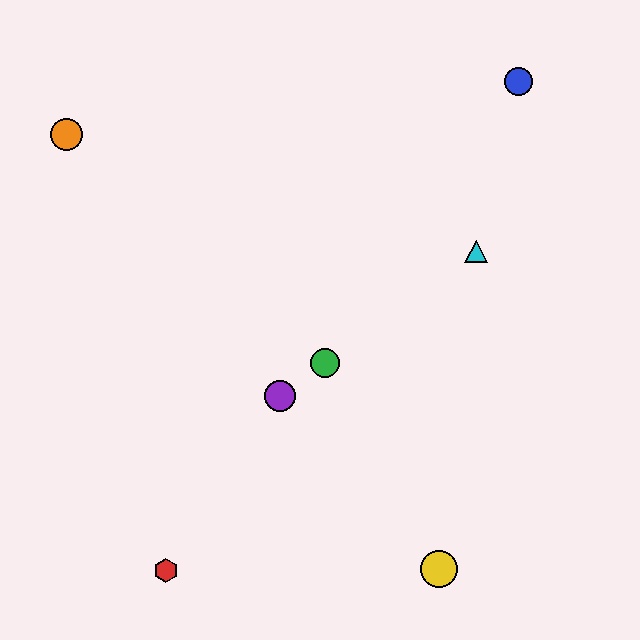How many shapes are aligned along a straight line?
3 shapes (the green circle, the purple circle, the cyan triangle) are aligned along a straight line.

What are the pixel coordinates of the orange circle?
The orange circle is at (67, 135).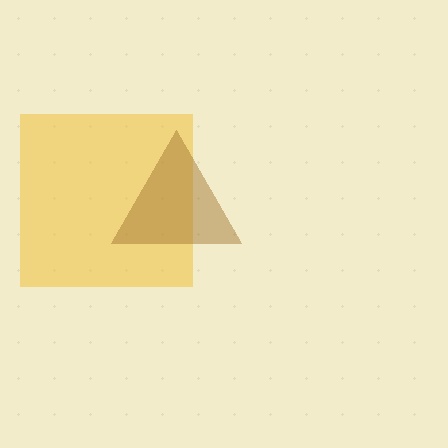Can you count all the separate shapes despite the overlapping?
Yes, there are 2 separate shapes.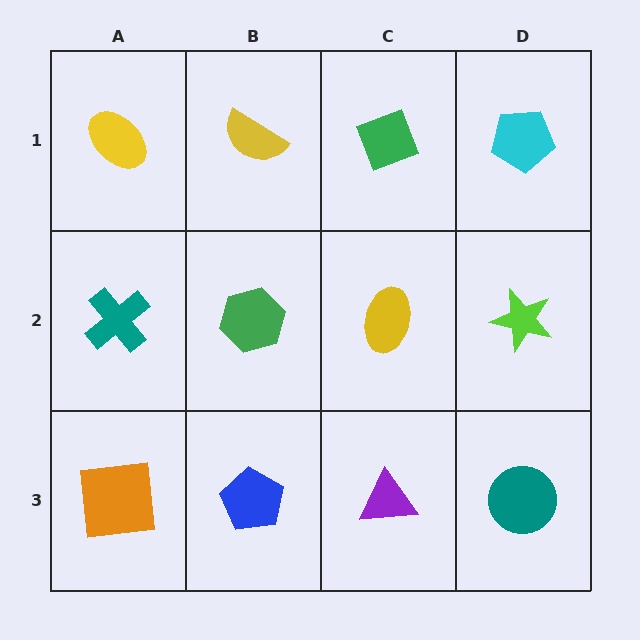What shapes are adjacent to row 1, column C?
A yellow ellipse (row 2, column C), a yellow semicircle (row 1, column B), a cyan pentagon (row 1, column D).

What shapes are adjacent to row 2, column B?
A yellow semicircle (row 1, column B), a blue pentagon (row 3, column B), a teal cross (row 2, column A), a yellow ellipse (row 2, column C).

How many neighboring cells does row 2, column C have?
4.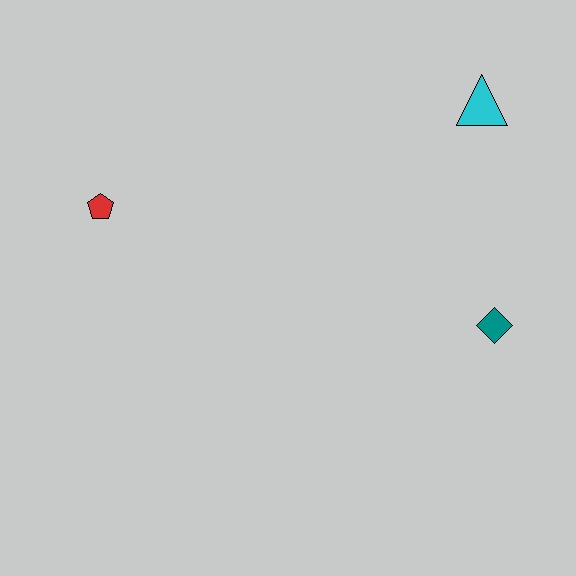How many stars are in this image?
There are no stars.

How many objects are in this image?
There are 3 objects.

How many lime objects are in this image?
There are no lime objects.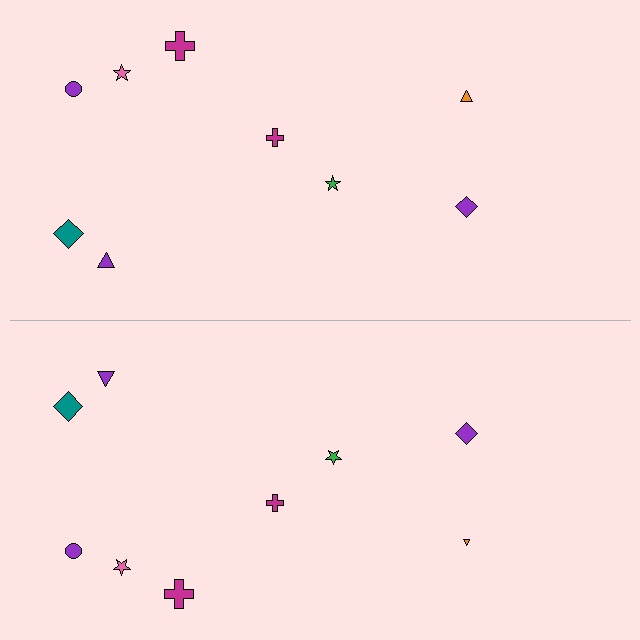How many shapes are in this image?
There are 18 shapes in this image.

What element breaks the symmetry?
The orange triangle on the bottom side has a different size than its mirror counterpart.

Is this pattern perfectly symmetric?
No, the pattern is not perfectly symmetric. The orange triangle on the bottom side has a different size than its mirror counterpart.